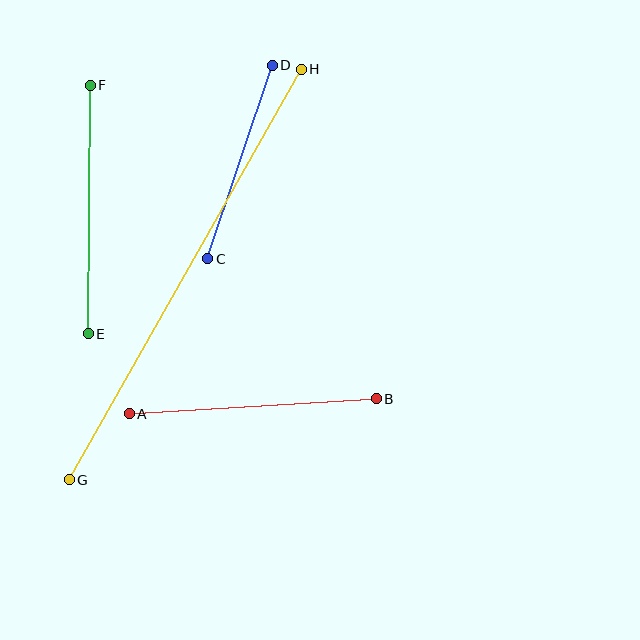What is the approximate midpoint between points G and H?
The midpoint is at approximately (185, 274) pixels.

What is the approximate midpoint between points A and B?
The midpoint is at approximately (253, 406) pixels.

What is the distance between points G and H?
The distance is approximately 471 pixels.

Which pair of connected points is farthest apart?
Points G and H are farthest apart.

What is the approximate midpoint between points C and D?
The midpoint is at approximately (240, 162) pixels.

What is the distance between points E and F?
The distance is approximately 249 pixels.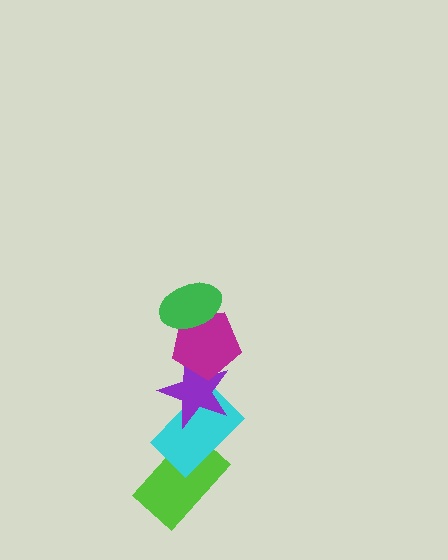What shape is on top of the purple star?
The magenta pentagon is on top of the purple star.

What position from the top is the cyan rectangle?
The cyan rectangle is 4th from the top.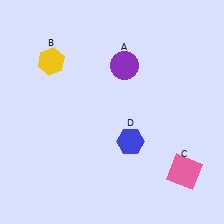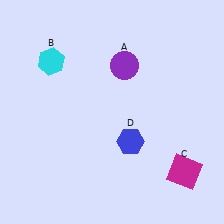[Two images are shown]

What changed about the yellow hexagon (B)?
In Image 1, B is yellow. In Image 2, it changed to cyan.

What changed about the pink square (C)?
In Image 1, C is pink. In Image 2, it changed to magenta.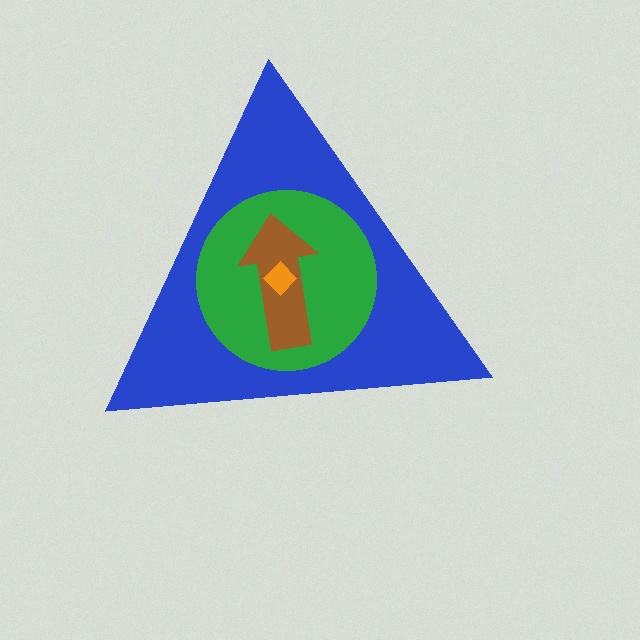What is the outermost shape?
The blue triangle.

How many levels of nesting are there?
4.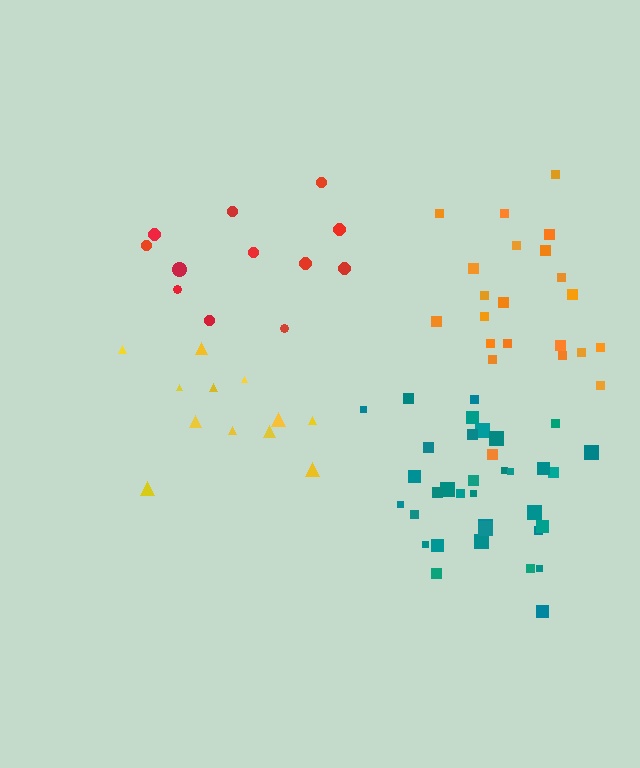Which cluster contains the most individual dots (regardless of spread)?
Teal (35).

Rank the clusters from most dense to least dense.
teal, orange, yellow, red.